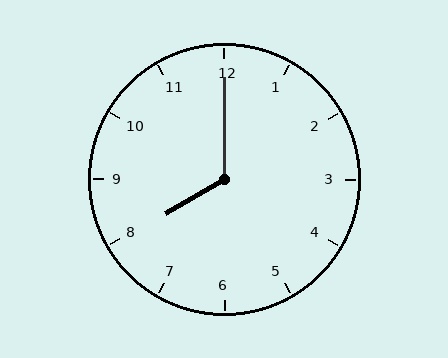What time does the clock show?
8:00.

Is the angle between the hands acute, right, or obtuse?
It is obtuse.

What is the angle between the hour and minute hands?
Approximately 120 degrees.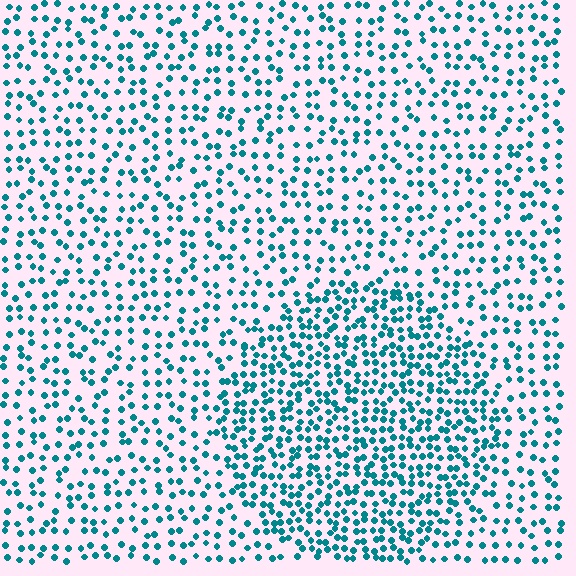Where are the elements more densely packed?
The elements are more densely packed inside the circle boundary.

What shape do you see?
I see a circle.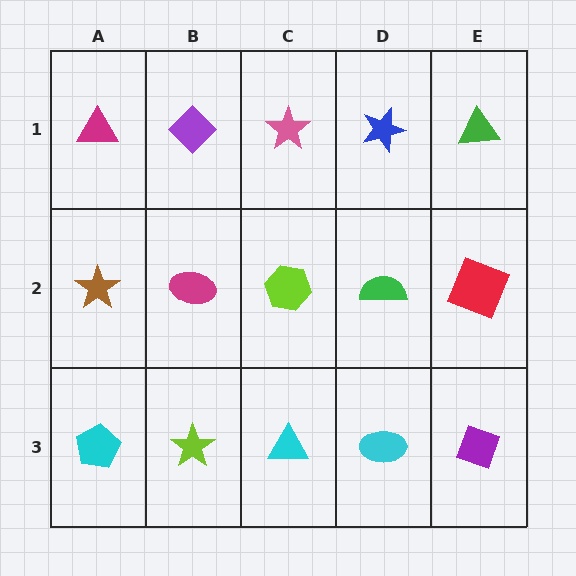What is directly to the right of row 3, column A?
A lime star.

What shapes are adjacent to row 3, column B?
A magenta ellipse (row 2, column B), a cyan pentagon (row 3, column A), a cyan triangle (row 3, column C).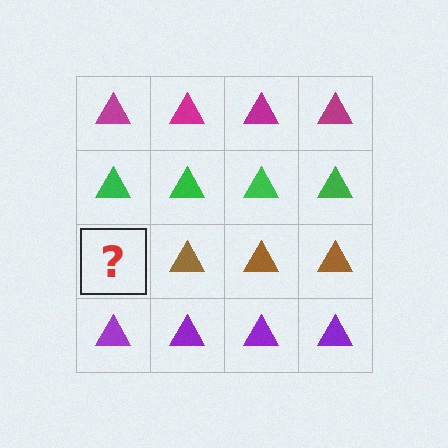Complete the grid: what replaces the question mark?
The question mark should be replaced with a brown triangle.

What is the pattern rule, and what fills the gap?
The rule is that each row has a consistent color. The gap should be filled with a brown triangle.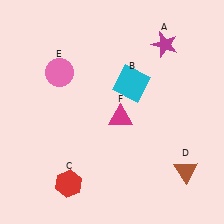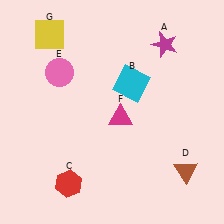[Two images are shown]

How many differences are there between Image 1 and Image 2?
There is 1 difference between the two images.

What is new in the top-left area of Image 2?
A yellow square (G) was added in the top-left area of Image 2.